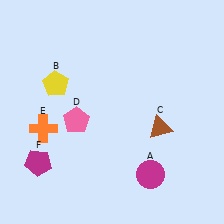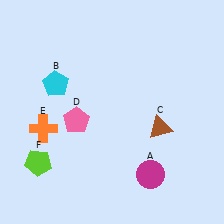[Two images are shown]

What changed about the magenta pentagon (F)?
In Image 1, F is magenta. In Image 2, it changed to lime.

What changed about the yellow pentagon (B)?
In Image 1, B is yellow. In Image 2, it changed to cyan.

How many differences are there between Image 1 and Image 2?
There are 2 differences between the two images.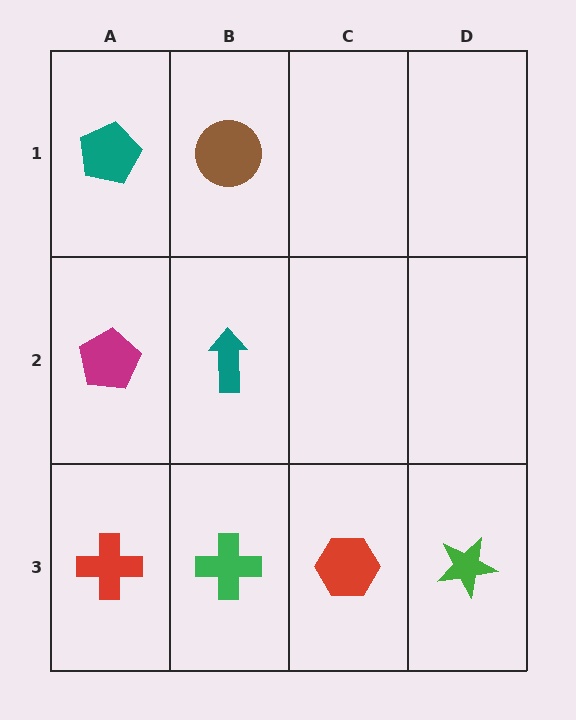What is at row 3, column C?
A red hexagon.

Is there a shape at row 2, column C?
No, that cell is empty.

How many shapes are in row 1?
2 shapes.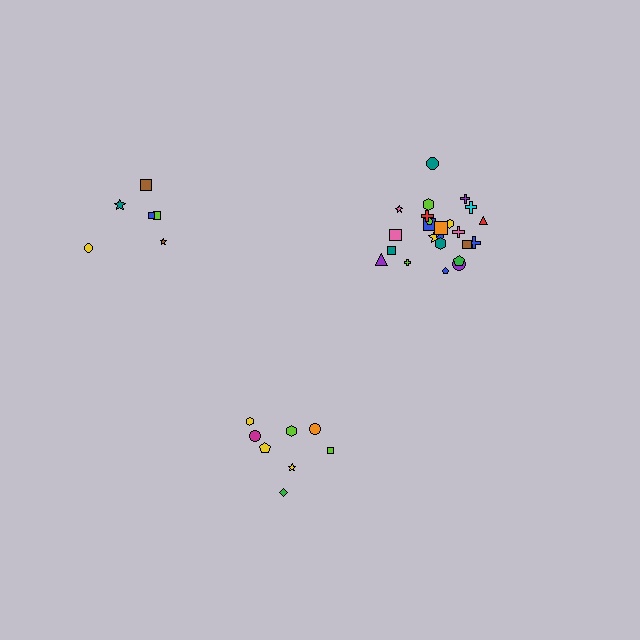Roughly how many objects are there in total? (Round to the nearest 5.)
Roughly 40 objects in total.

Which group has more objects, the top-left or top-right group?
The top-right group.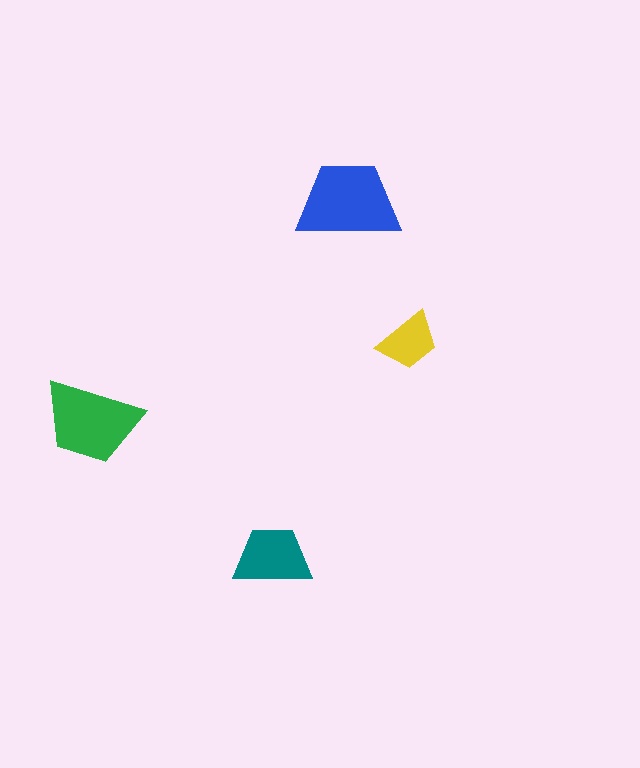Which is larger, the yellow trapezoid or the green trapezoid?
The green one.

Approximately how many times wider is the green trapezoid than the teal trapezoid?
About 1.5 times wider.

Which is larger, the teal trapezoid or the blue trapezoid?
The blue one.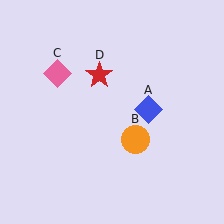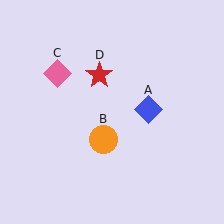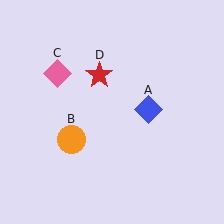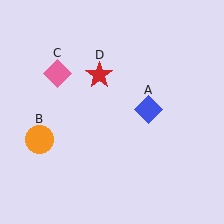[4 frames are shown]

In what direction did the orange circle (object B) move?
The orange circle (object B) moved left.